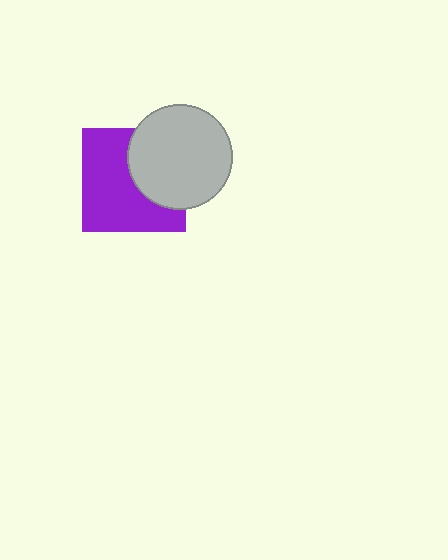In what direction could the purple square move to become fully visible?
The purple square could move left. That would shift it out from behind the light gray circle entirely.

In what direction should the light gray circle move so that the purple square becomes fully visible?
The light gray circle should move right. That is the shortest direction to clear the overlap and leave the purple square fully visible.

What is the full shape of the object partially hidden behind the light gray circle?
The partially hidden object is a purple square.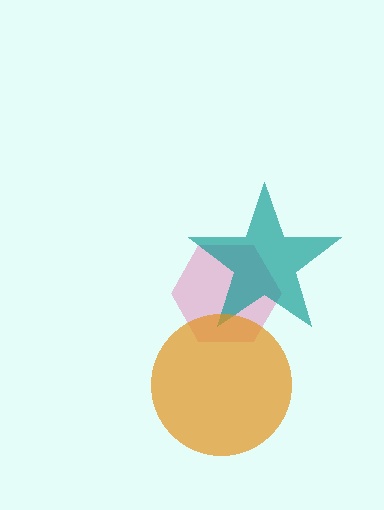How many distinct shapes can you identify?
There are 3 distinct shapes: a pink hexagon, a teal star, an orange circle.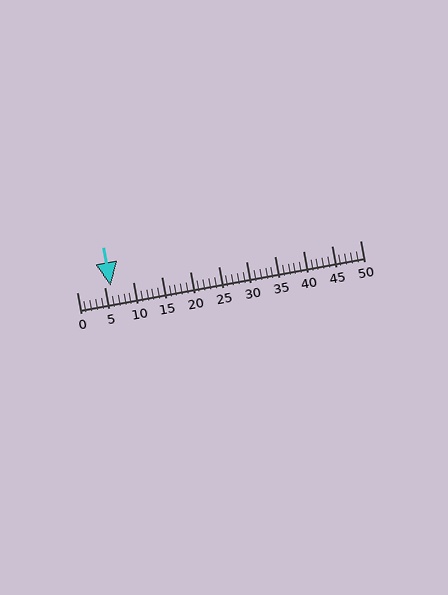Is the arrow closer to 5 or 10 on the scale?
The arrow is closer to 5.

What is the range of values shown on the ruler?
The ruler shows values from 0 to 50.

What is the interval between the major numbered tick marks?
The major tick marks are spaced 5 units apart.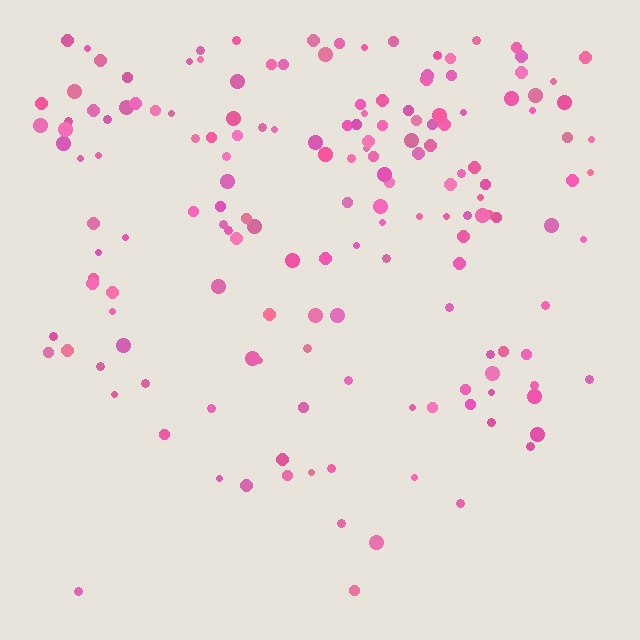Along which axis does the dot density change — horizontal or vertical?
Vertical.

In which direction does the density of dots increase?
From bottom to top, with the top side densest.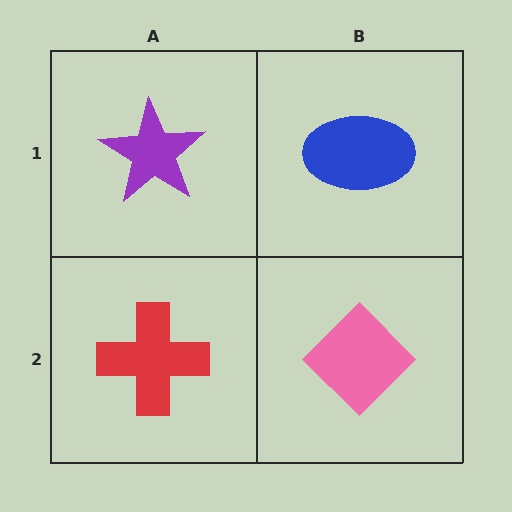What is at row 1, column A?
A purple star.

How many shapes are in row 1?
2 shapes.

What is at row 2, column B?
A pink diamond.